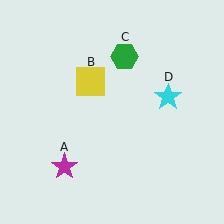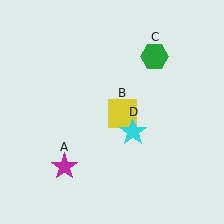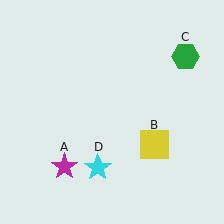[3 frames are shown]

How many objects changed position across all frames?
3 objects changed position: yellow square (object B), green hexagon (object C), cyan star (object D).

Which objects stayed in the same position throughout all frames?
Magenta star (object A) remained stationary.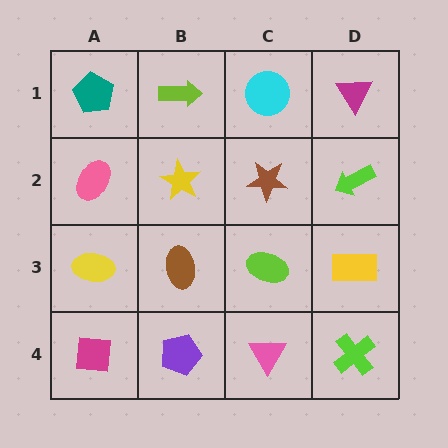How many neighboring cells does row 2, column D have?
3.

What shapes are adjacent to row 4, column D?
A yellow rectangle (row 3, column D), a pink triangle (row 4, column C).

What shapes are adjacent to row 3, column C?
A brown star (row 2, column C), a pink triangle (row 4, column C), a brown ellipse (row 3, column B), a yellow rectangle (row 3, column D).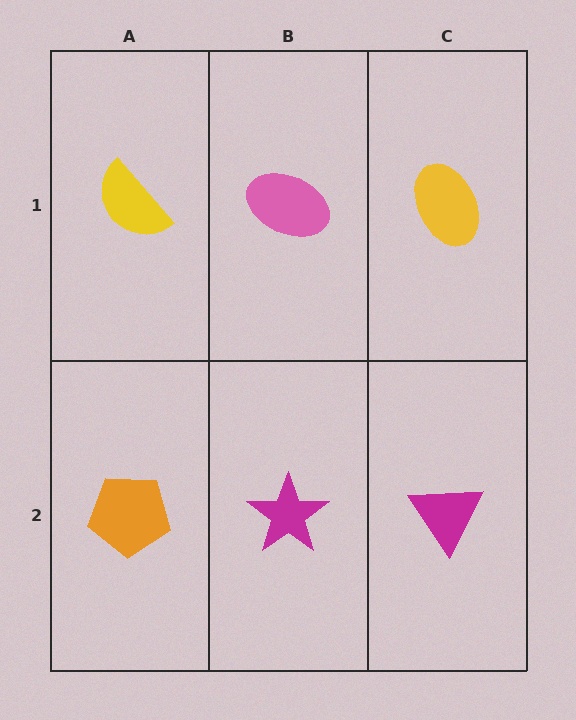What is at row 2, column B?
A magenta star.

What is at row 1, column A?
A yellow semicircle.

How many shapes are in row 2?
3 shapes.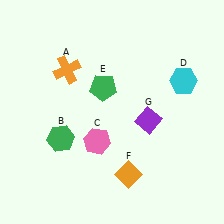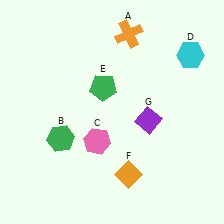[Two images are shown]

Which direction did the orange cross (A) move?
The orange cross (A) moved right.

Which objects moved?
The objects that moved are: the orange cross (A), the cyan hexagon (D).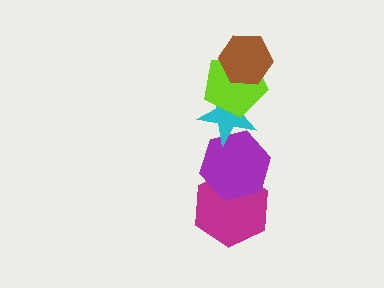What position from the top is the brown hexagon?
The brown hexagon is 1st from the top.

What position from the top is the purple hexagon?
The purple hexagon is 4th from the top.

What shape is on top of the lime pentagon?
The brown hexagon is on top of the lime pentagon.